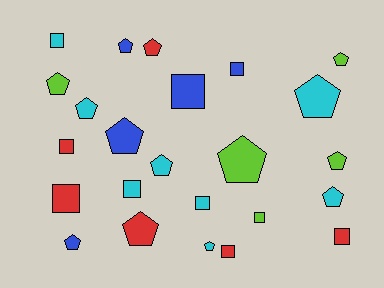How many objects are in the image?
There are 24 objects.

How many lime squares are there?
There is 1 lime square.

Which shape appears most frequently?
Pentagon, with 14 objects.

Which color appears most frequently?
Cyan, with 8 objects.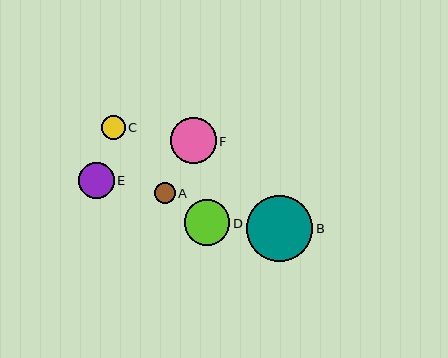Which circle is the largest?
Circle B is the largest with a size of approximately 66 pixels.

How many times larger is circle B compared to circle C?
Circle B is approximately 2.7 times the size of circle C.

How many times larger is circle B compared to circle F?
Circle B is approximately 1.4 times the size of circle F.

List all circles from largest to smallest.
From largest to smallest: B, F, D, E, C, A.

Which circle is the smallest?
Circle A is the smallest with a size of approximately 21 pixels.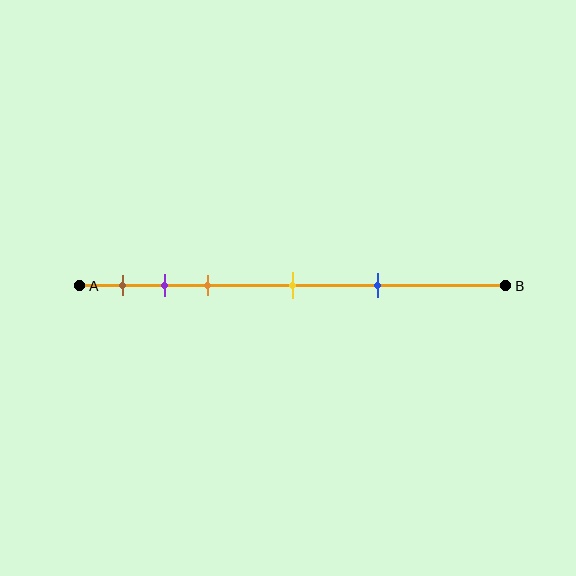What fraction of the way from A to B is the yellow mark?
The yellow mark is approximately 50% (0.5) of the way from A to B.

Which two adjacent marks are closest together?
The purple and orange marks are the closest adjacent pair.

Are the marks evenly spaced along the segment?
No, the marks are not evenly spaced.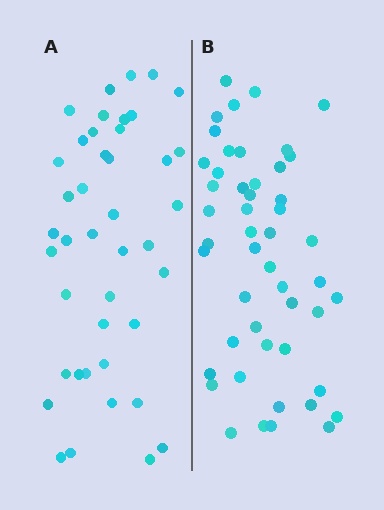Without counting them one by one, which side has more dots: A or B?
Region B (the right region) has more dots.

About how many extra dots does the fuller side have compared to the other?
Region B has roughly 8 or so more dots than region A.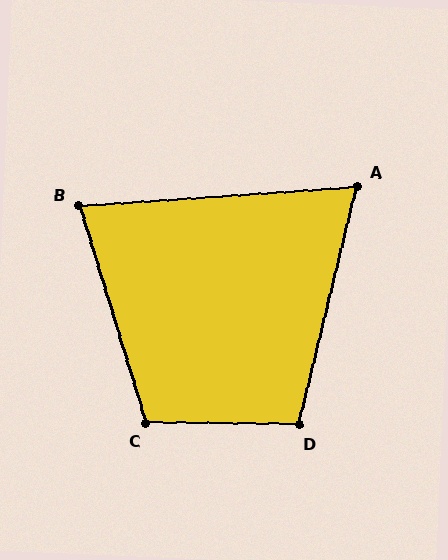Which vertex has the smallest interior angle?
A, at approximately 72 degrees.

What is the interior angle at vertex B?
Approximately 77 degrees (acute).